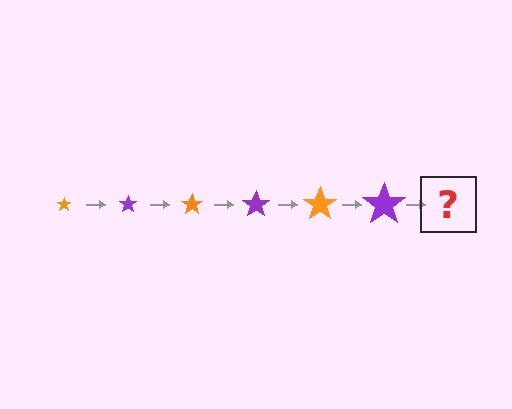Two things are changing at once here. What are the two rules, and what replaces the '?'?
The two rules are that the star grows larger each step and the color cycles through orange and purple. The '?' should be an orange star, larger than the previous one.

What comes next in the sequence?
The next element should be an orange star, larger than the previous one.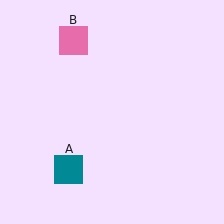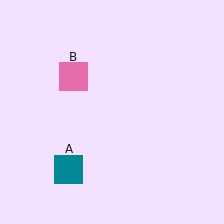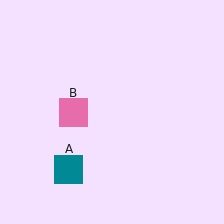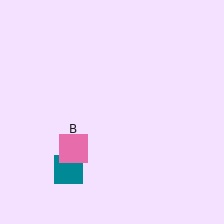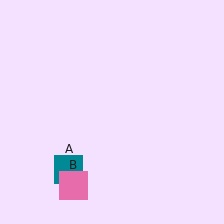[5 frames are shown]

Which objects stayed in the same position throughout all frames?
Teal square (object A) remained stationary.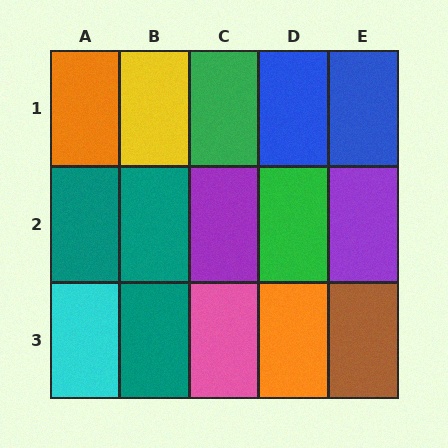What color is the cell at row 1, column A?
Orange.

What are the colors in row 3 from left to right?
Cyan, teal, pink, orange, brown.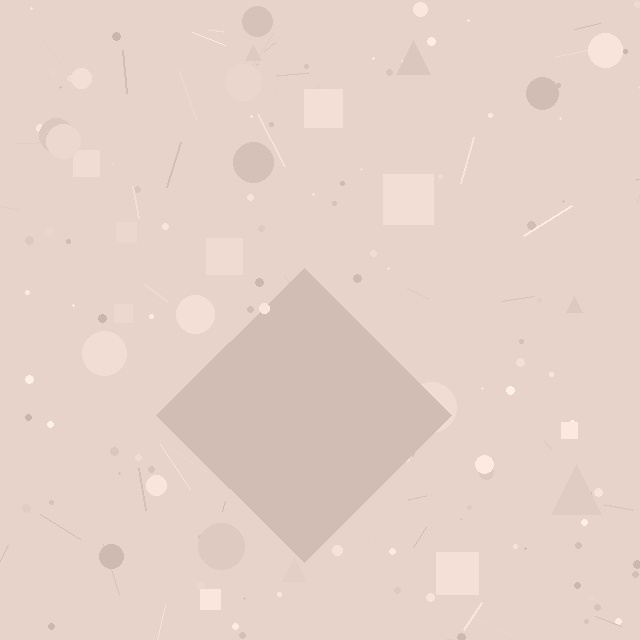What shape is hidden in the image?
A diamond is hidden in the image.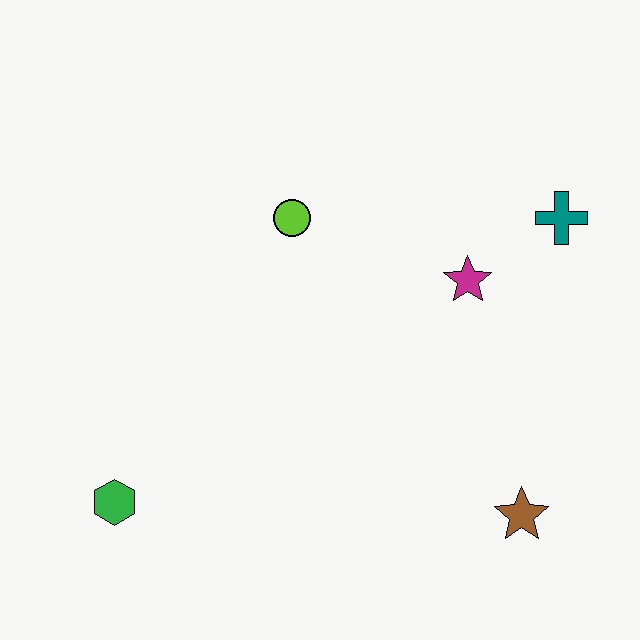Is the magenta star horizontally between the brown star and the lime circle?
Yes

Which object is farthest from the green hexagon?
The teal cross is farthest from the green hexagon.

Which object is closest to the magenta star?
The teal cross is closest to the magenta star.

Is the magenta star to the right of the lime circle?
Yes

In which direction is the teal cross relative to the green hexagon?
The teal cross is to the right of the green hexagon.